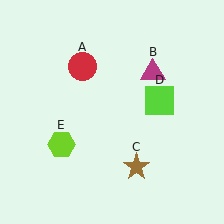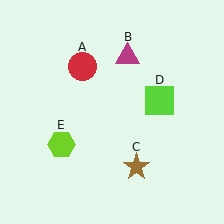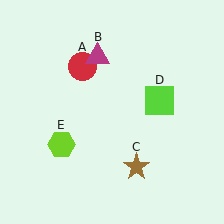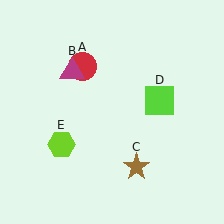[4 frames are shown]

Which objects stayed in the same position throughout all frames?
Red circle (object A) and brown star (object C) and lime square (object D) and lime hexagon (object E) remained stationary.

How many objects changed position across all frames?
1 object changed position: magenta triangle (object B).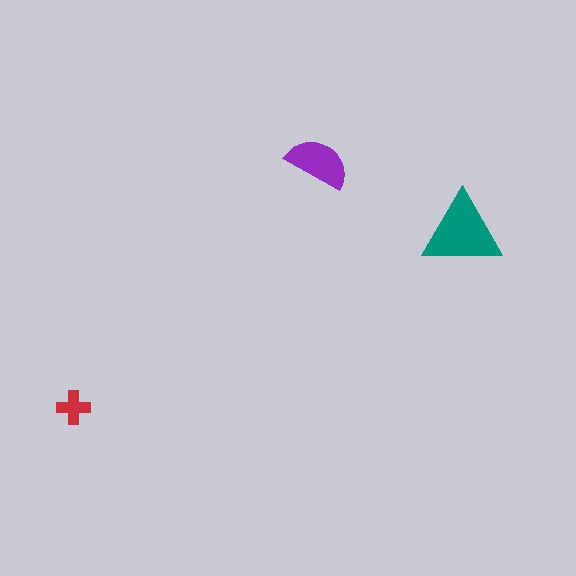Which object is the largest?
The teal triangle.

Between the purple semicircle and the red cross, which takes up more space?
The purple semicircle.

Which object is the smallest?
The red cross.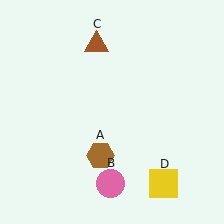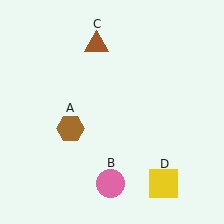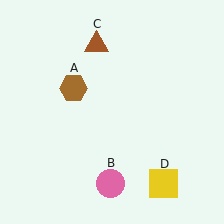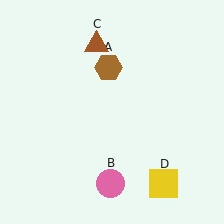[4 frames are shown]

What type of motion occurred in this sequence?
The brown hexagon (object A) rotated clockwise around the center of the scene.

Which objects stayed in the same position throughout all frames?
Pink circle (object B) and brown triangle (object C) and yellow square (object D) remained stationary.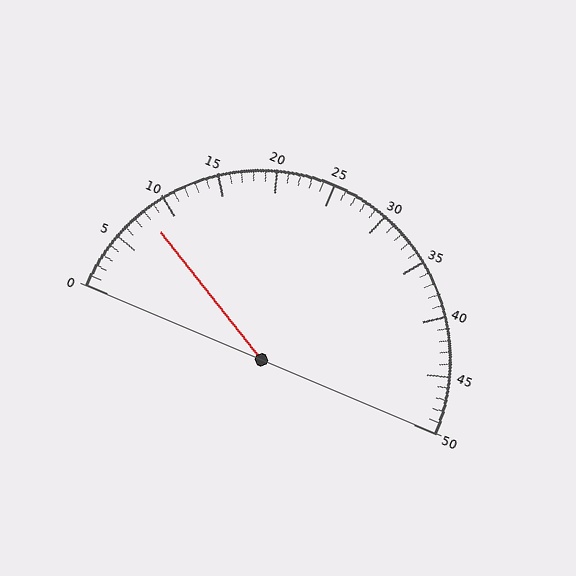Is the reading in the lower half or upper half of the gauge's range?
The reading is in the lower half of the range (0 to 50).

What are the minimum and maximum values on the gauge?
The gauge ranges from 0 to 50.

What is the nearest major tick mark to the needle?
The nearest major tick mark is 10.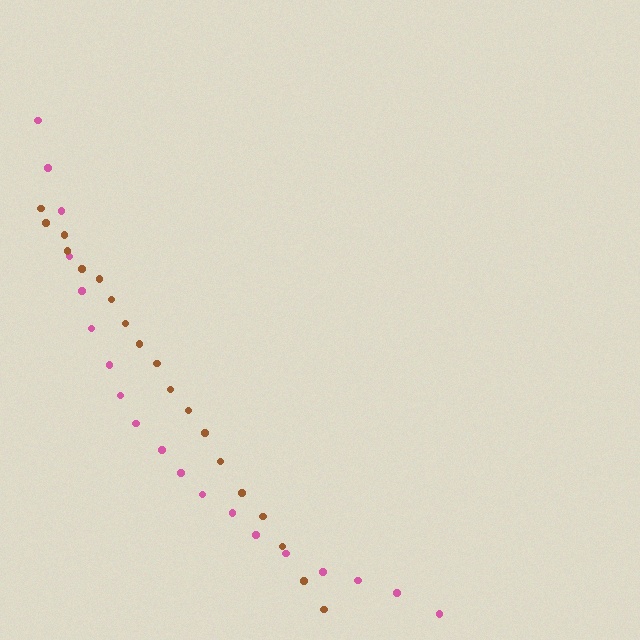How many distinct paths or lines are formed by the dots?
There are 2 distinct paths.